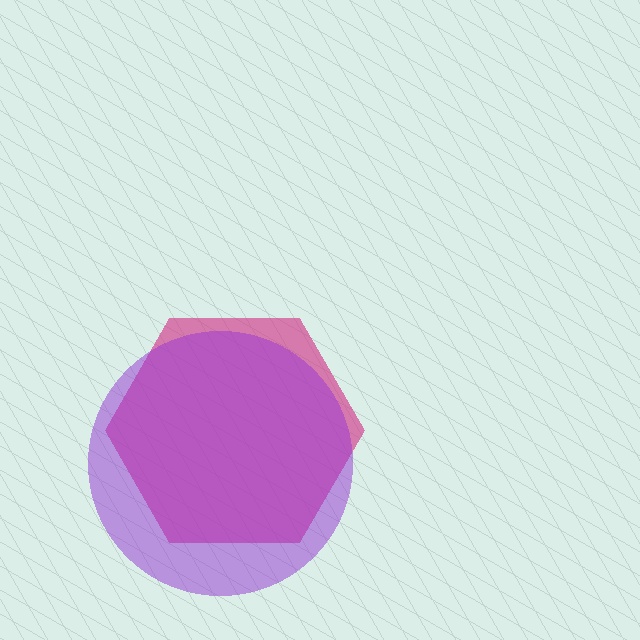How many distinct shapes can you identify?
There are 2 distinct shapes: a magenta hexagon, a purple circle.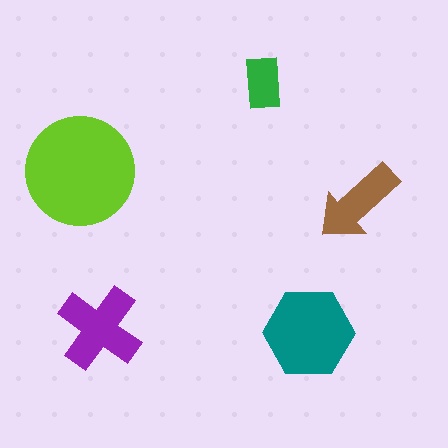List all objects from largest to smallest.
The lime circle, the teal hexagon, the purple cross, the brown arrow, the green rectangle.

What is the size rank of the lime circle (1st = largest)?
1st.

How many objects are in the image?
There are 5 objects in the image.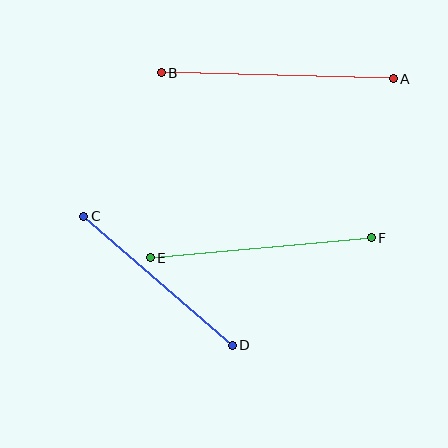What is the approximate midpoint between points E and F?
The midpoint is at approximately (261, 248) pixels.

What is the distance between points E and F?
The distance is approximately 222 pixels.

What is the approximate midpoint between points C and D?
The midpoint is at approximately (158, 281) pixels.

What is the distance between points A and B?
The distance is approximately 232 pixels.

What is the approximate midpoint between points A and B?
The midpoint is at approximately (277, 76) pixels.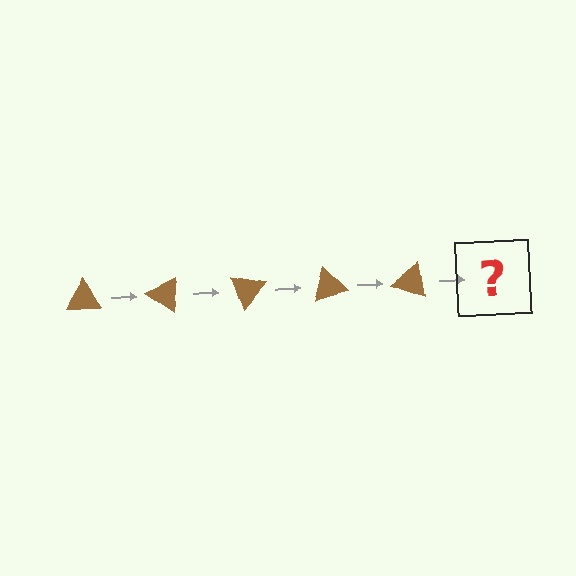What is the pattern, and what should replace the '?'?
The pattern is that the triangle rotates 35 degrees each step. The '?' should be a brown triangle rotated 175 degrees.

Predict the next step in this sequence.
The next step is a brown triangle rotated 175 degrees.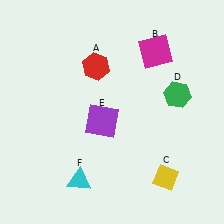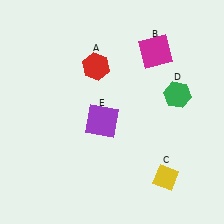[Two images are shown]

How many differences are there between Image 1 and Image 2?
There is 1 difference between the two images.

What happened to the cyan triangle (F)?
The cyan triangle (F) was removed in Image 2. It was in the bottom-left area of Image 1.